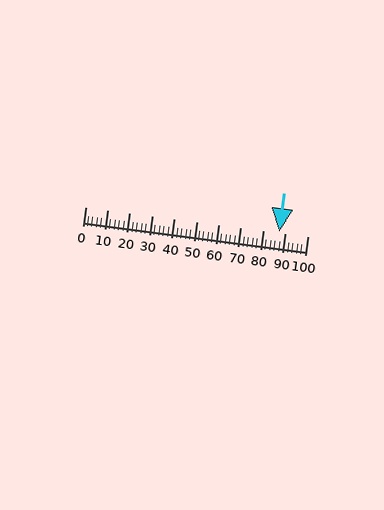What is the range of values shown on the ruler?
The ruler shows values from 0 to 100.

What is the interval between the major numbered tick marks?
The major tick marks are spaced 10 units apart.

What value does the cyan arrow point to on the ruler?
The cyan arrow points to approximately 87.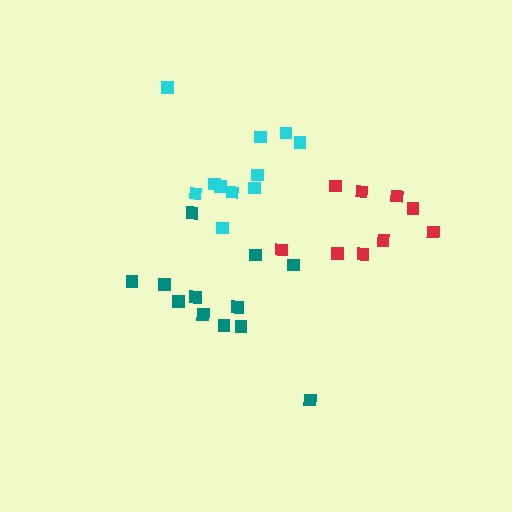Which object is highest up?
The cyan cluster is topmost.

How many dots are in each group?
Group 1: 11 dots, Group 2: 12 dots, Group 3: 9 dots (32 total).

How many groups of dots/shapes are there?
There are 3 groups.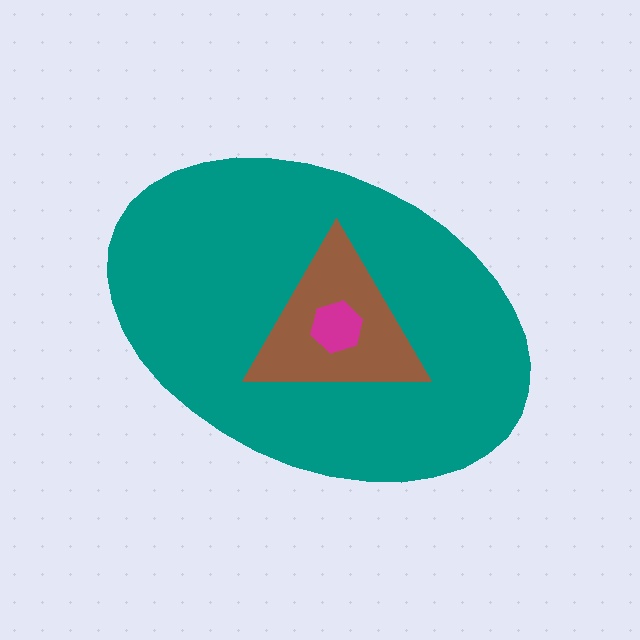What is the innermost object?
The magenta hexagon.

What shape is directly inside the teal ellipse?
The brown triangle.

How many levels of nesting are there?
3.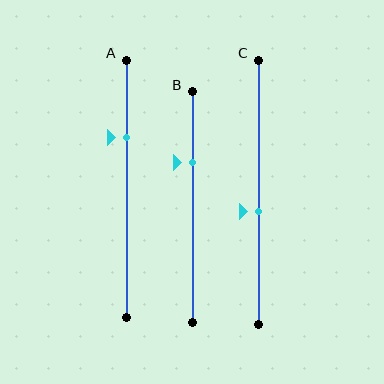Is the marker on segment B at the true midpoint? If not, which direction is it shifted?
No, the marker on segment B is shifted upward by about 19% of the segment length.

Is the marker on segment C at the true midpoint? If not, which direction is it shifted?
No, the marker on segment C is shifted downward by about 7% of the segment length.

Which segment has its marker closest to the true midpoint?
Segment C has its marker closest to the true midpoint.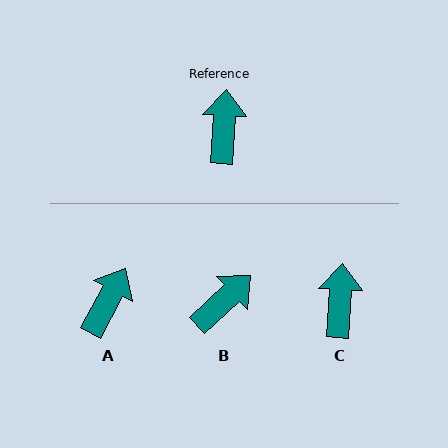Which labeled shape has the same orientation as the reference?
C.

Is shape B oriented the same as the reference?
No, it is off by about 43 degrees.